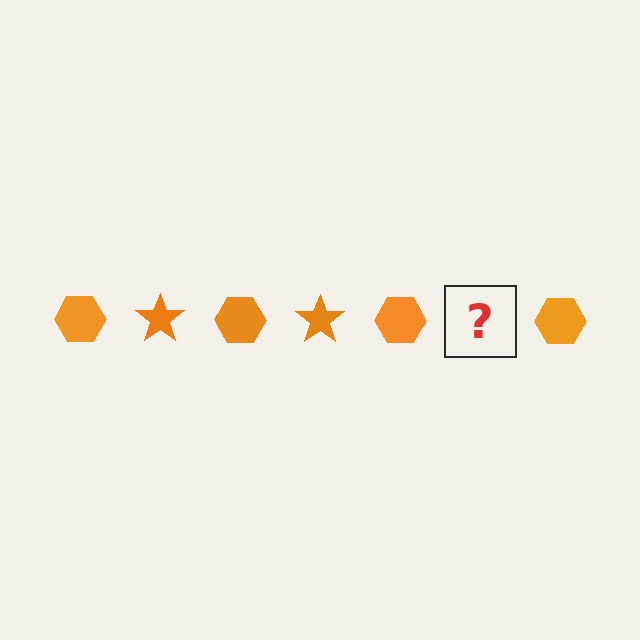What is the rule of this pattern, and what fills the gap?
The rule is that the pattern cycles through hexagon, star shapes in orange. The gap should be filled with an orange star.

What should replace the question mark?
The question mark should be replaced with an orange star.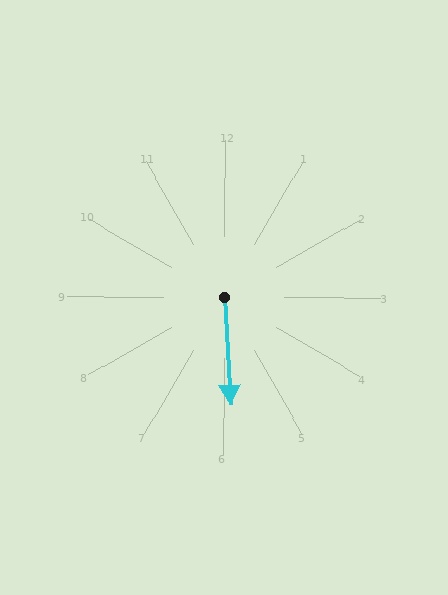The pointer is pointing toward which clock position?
Roughly 6 o'clock.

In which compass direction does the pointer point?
South.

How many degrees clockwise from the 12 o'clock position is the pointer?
Approximately 176 degrees.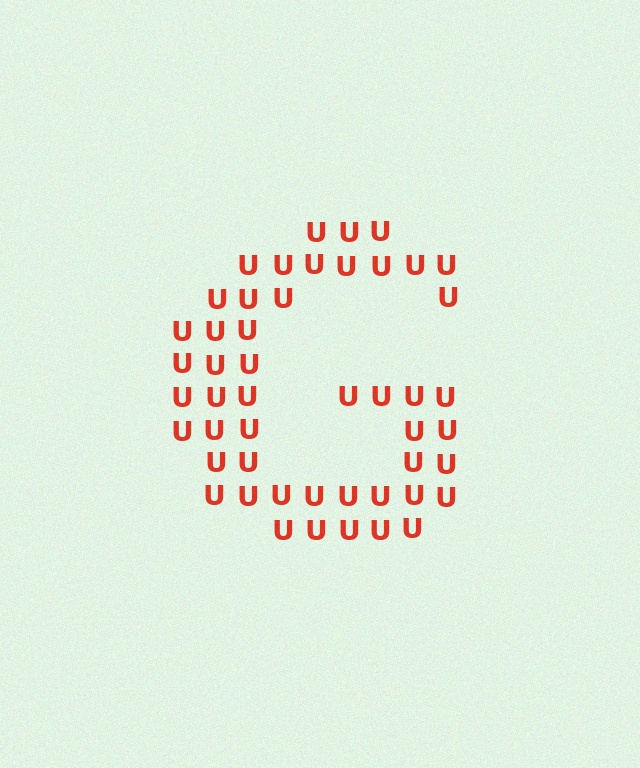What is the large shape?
The large shape is the letter G.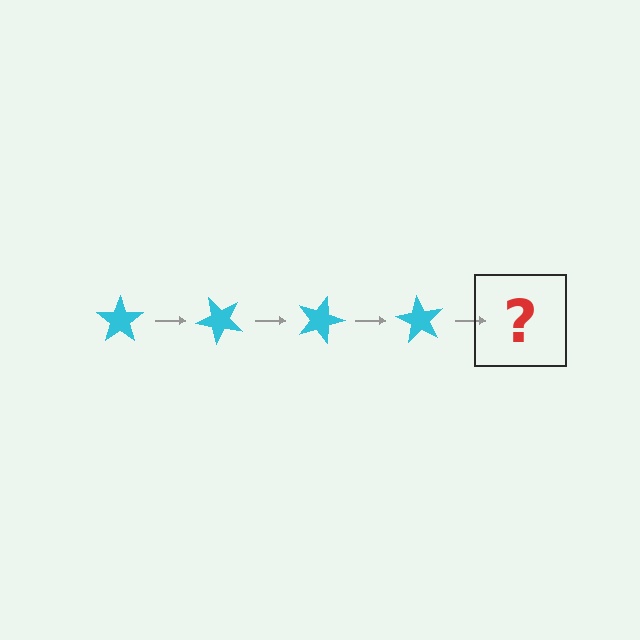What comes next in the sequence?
The next element should be a cyan star rotated 180 degrees.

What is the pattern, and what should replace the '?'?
The pattern is that the star rotates 45 degrees each step. The '?' should be a cyan star rotated 180 degrees.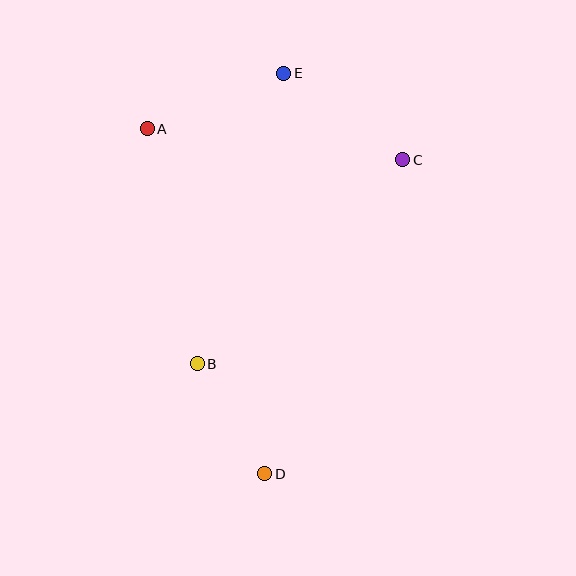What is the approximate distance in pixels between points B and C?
The distance between B and C is approximately 290 pixels.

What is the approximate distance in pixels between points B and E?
The distance between B and E is approximately 303 pixels.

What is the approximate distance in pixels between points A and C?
The distance between A and C is approximately 257 pixels.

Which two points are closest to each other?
Points B and D are closest to each other.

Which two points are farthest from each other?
Points D and E are farthest from each other.